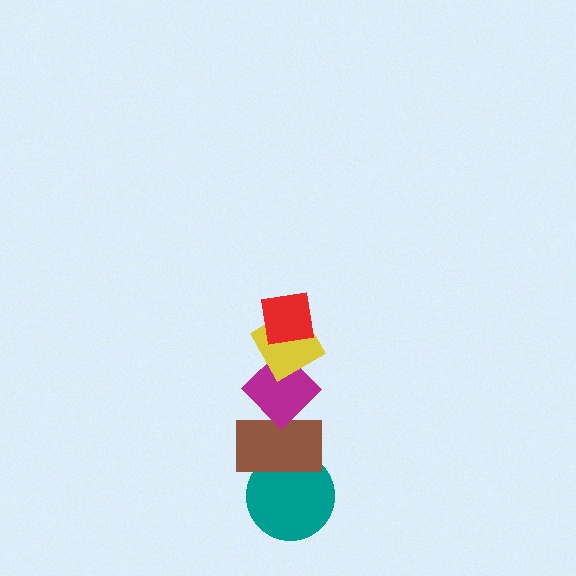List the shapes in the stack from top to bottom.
From top to bottom: the red square, the yellow diamond, the magenta diamond, the brown rectangle, the teal circle.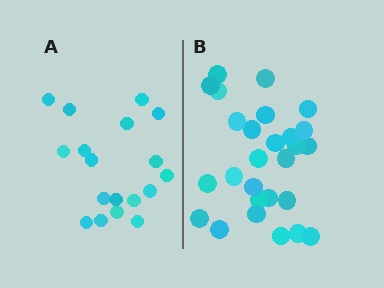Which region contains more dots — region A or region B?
Region B (the right region) has more dots.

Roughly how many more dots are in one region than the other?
Region B has roughly 8 or so more dots than region A.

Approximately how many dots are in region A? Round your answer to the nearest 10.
About 20 dots. (The exact count is 18, which rounds to 20.)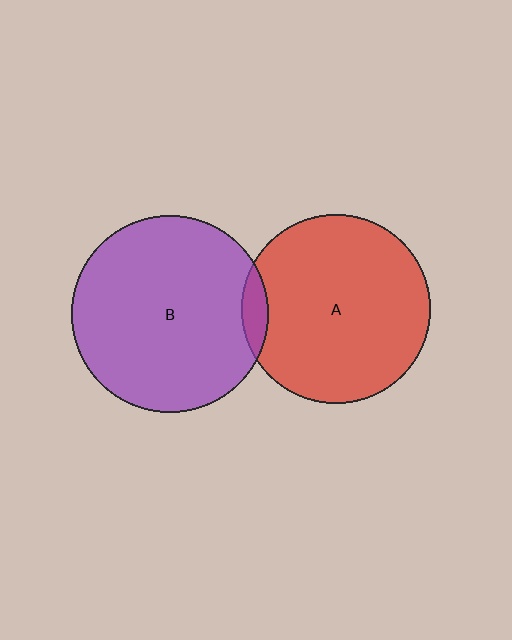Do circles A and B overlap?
Yes.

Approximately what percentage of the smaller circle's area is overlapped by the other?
Approximately 5%.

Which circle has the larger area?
Circle B (purple).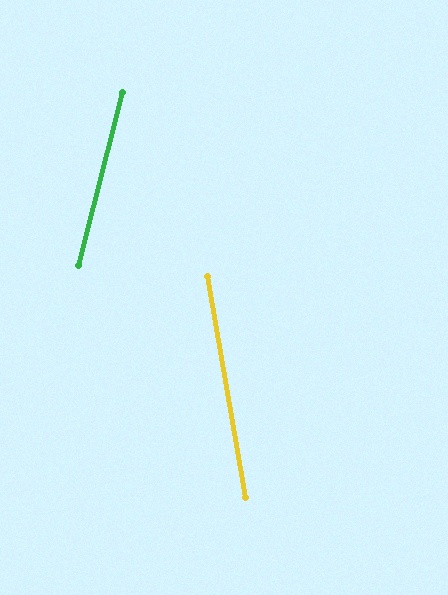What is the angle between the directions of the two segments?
Approximately 24 degrees.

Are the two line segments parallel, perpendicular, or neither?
Neither parallel nor perpendicular — they differ by about 24°.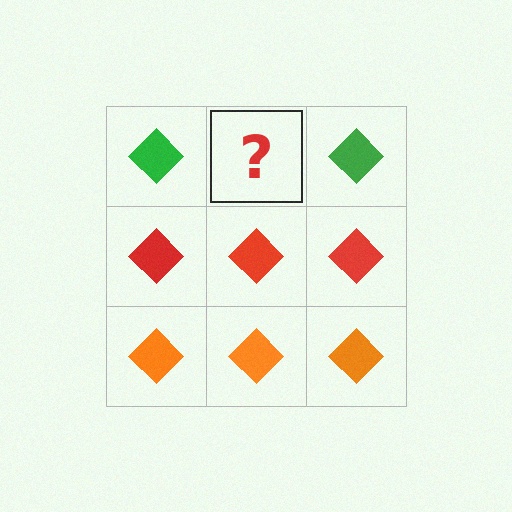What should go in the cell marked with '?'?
The missing cell should contain a green diamond.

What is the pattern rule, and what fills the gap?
The rule is that each row has a consistent color. The gap should be filled with a green diamond.